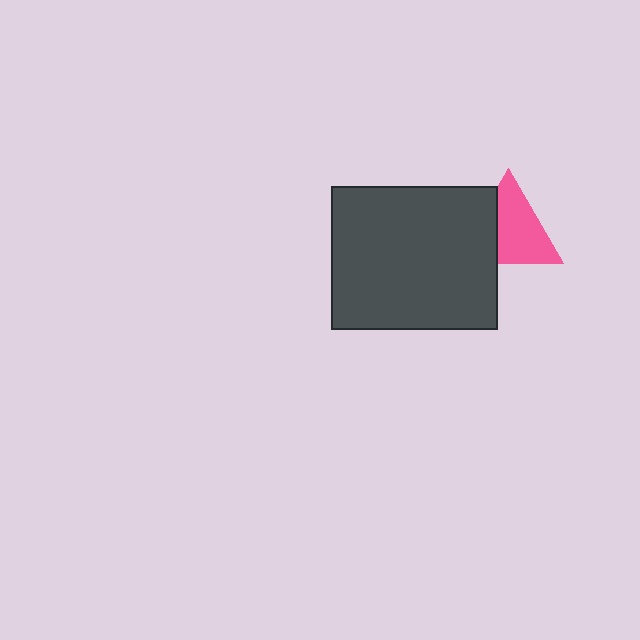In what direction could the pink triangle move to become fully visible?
The pink triangle could move right. That would shift it out from behind the dark gray rectangle entirely.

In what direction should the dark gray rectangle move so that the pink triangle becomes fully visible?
The dark gray rectangle should move left. That is the shortest direction to clear the overlap and leave the pink triangle fully visible.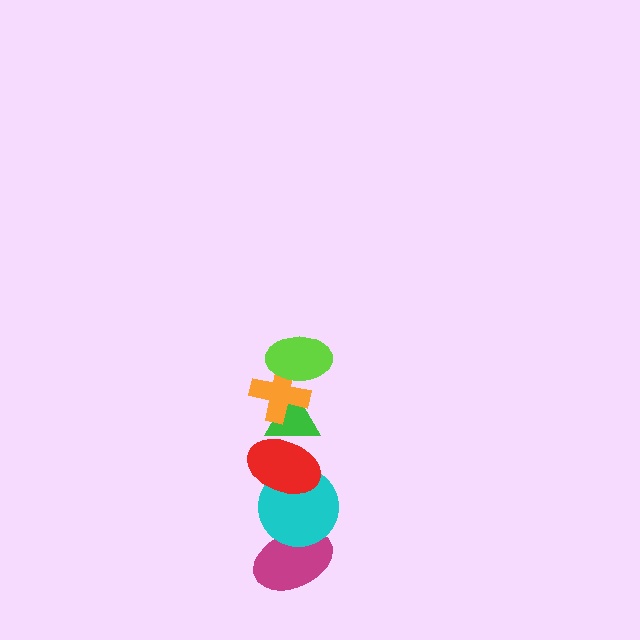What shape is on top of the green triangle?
The orange cross is on top of the green triangle.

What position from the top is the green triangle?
The green triangle is 3rd from the top.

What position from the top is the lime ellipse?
The lime ellipse is 1st from the top.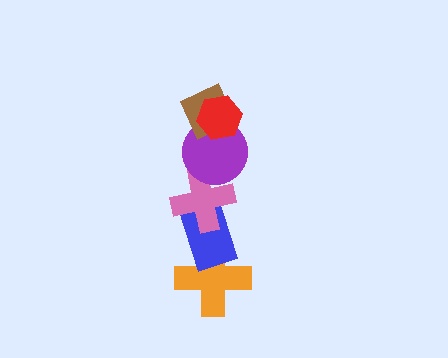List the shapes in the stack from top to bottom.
From top to bottom: the red hexagon, the brown diamond, the purple circle, the pink cross, the blue rectangle, the orange cross.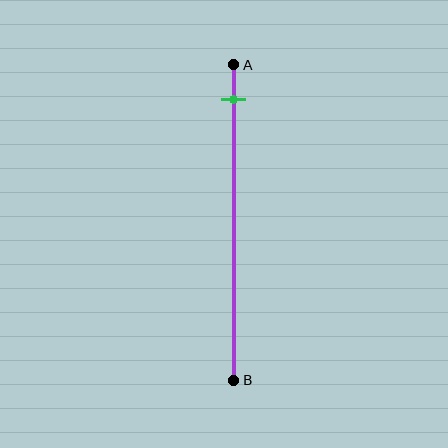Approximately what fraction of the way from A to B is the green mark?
The green mark is approximately 10% of the way from A to B.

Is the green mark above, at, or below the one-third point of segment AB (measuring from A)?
The green mark is above the one-third point of segment AB.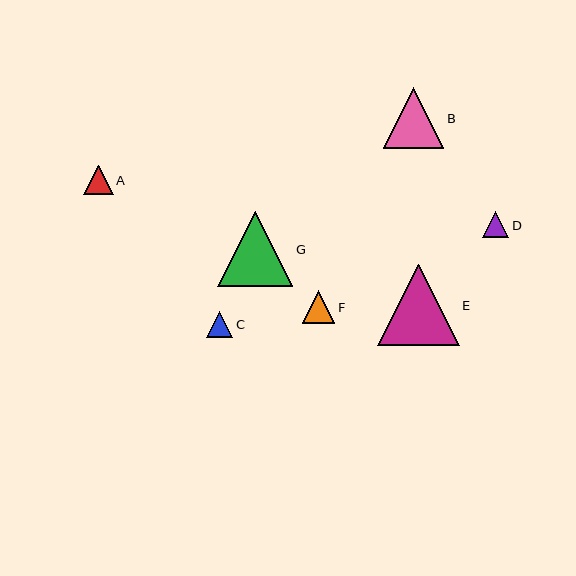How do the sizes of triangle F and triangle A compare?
Triangle F and triangle A are approximately the same size.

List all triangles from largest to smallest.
From largest to smallest: E, G, B, F, A, C, D.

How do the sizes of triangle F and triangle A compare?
Triangle F and triangle A are approximately the same size.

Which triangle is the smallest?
Triangle D is the smallest with a size of approximately 26 pixels.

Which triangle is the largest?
Triangle E is the largest with a size of approximately 81 pixels.